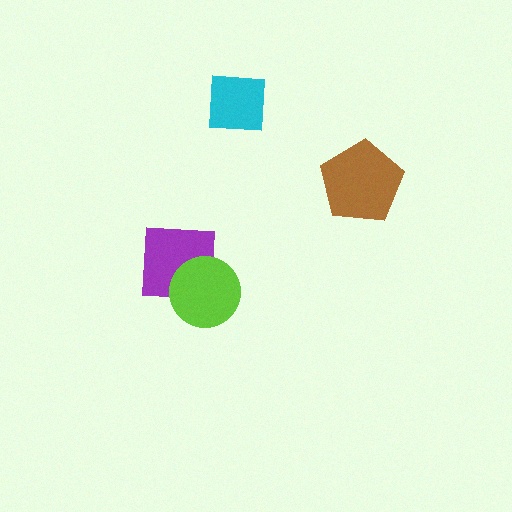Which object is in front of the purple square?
The lime circle is in front of the purple square.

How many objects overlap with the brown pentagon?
0 objects overlap with the brown pentagon.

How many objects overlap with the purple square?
1 object overlaps with the purple square.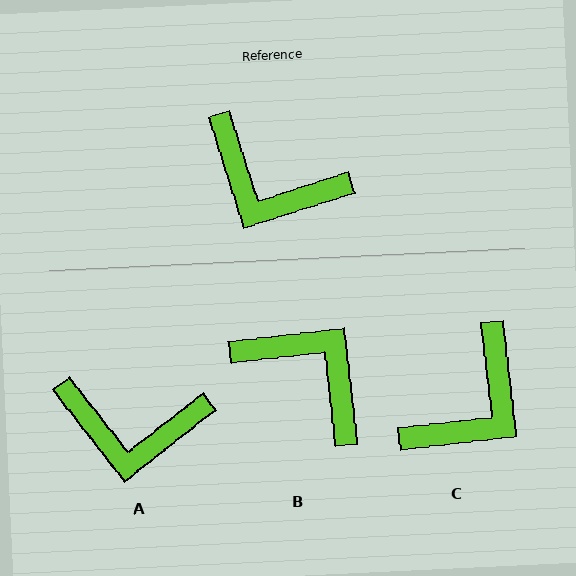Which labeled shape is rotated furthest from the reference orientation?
B, about 169 degrees away.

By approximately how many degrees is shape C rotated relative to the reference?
Approximately 79 degrees counter-clockwise.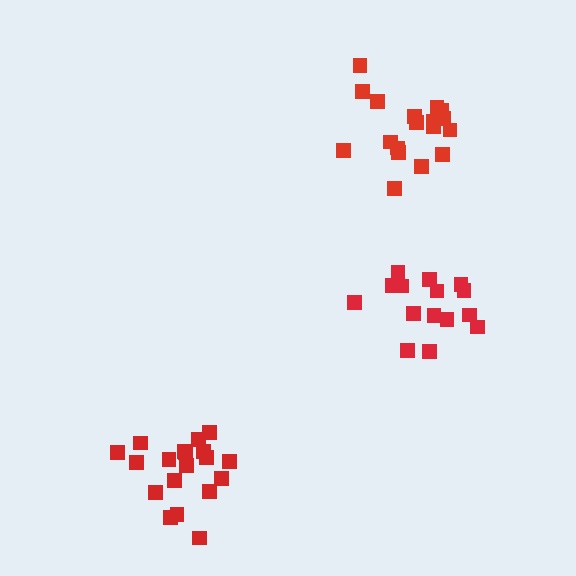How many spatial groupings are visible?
There are 3 spatial groupings.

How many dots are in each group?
Group 1: 15 dots, Group 2: 18 dots, Group 3: 19 dots (52 total).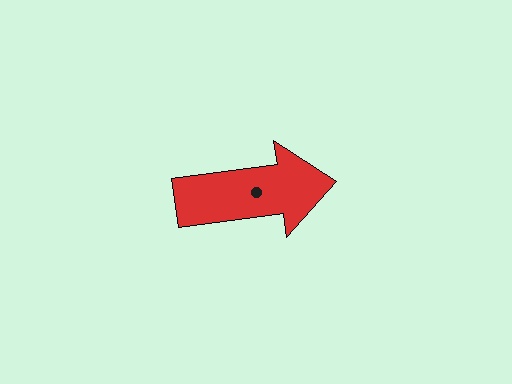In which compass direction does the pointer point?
East.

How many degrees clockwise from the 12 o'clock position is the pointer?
Approximately 82 degrees.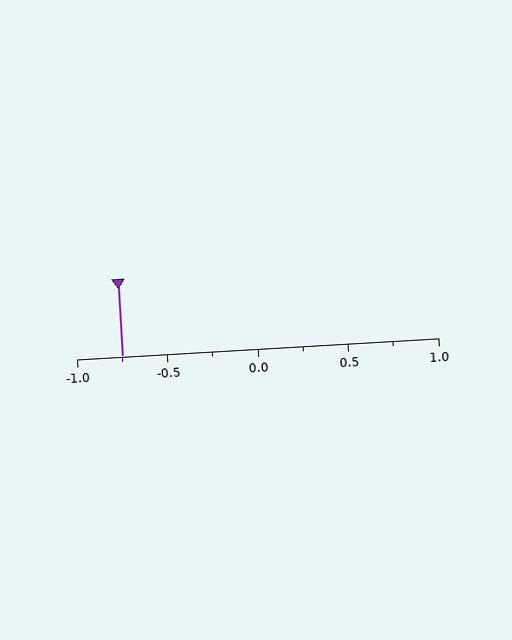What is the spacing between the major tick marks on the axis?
The major ticks are spaced 0.5 apart.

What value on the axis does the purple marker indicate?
The marker indicates approximately -0.75.